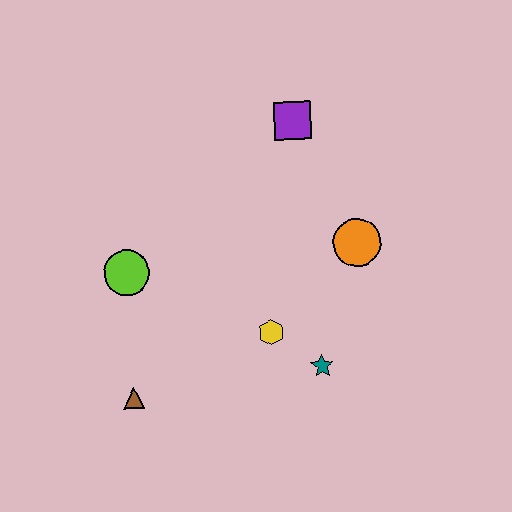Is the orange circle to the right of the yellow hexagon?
Yes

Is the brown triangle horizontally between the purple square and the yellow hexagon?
No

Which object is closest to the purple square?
The orange circle is closest to the purple square.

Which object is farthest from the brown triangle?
The purple square is farthest from the brown triangle.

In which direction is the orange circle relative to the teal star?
The orange circle is above the teal star.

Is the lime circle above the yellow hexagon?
Yes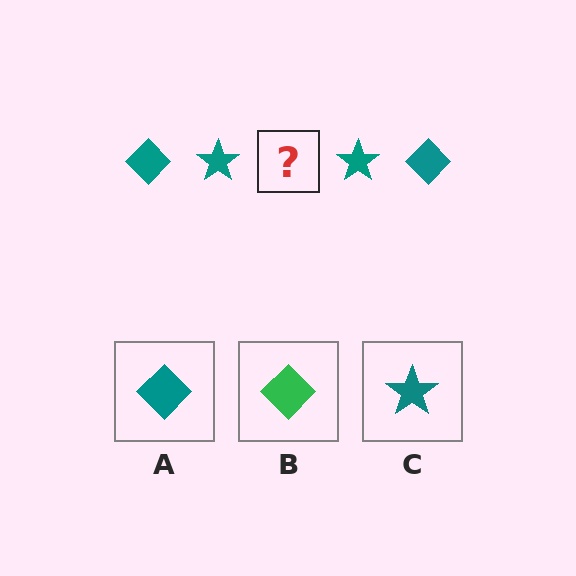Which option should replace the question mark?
Option A.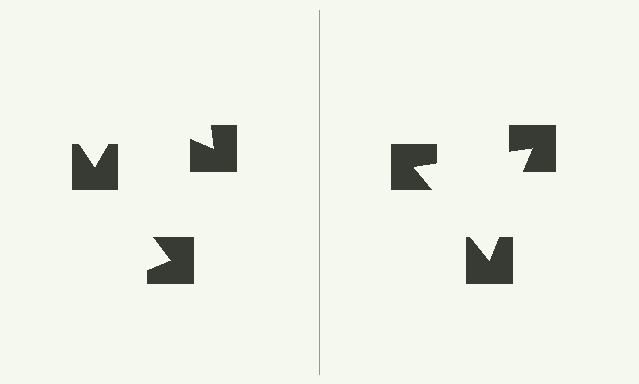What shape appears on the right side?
An illusory triangle.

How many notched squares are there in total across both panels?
6 — 3 on each side.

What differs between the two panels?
The notched squares are positioned identically on both sides; only the wedge orientations differ. On the right they align to a triangle; on the left they are misaligned.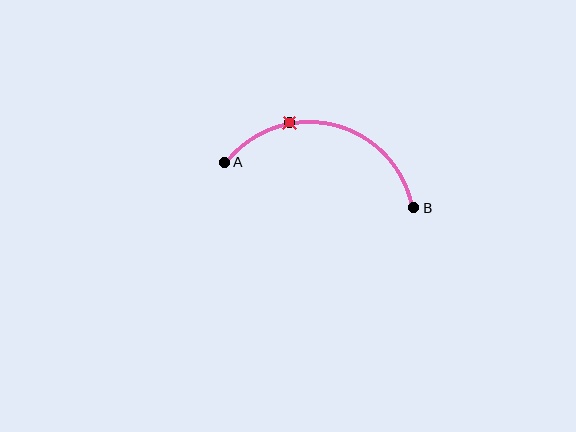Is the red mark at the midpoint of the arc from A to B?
No. The red mark lies on the arc but is closer to endpoint A. The arc midpoint would be at the point on the curve equidistant along the arc from both A and B.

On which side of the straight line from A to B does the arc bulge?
The arc bulges above the straight line connecting A and B.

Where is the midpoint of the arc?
The arc midpoint is the point on the curve farthest from the straight line joining A and B. It sits above that line.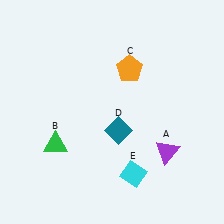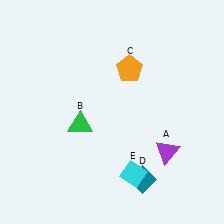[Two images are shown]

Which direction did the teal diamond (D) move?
The teal diamond (D) moved down.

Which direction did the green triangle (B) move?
The green triangle (B) moved right.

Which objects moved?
The objects that moved are: the green triangle (B), the teal diamond (D).